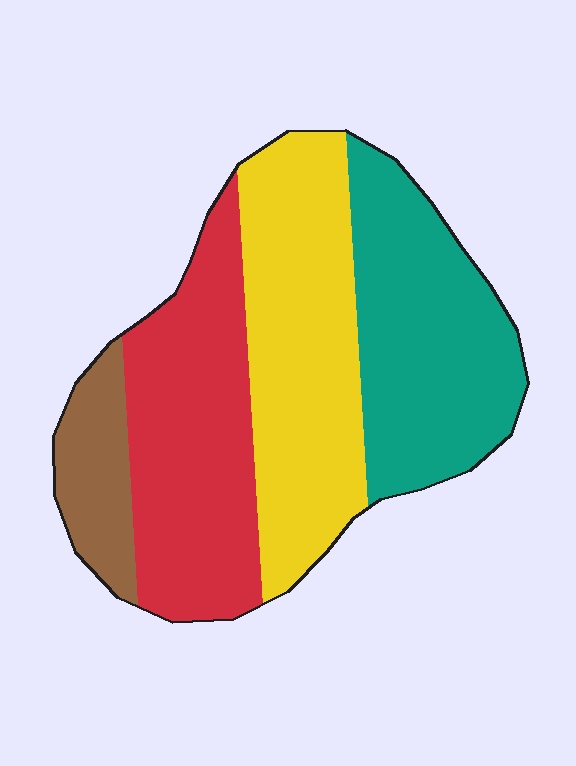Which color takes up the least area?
Brown, at roughly 10%.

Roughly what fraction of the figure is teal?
Teal covers 29% of the figure.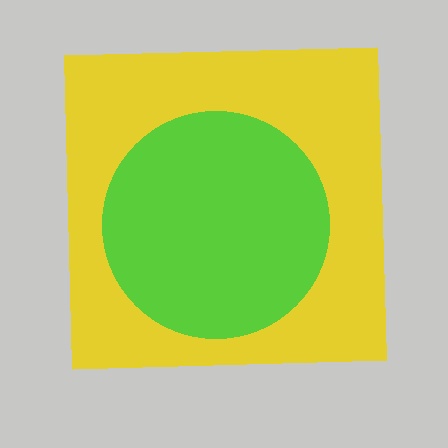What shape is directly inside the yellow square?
The lime circle.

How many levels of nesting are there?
2.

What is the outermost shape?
The yellow square.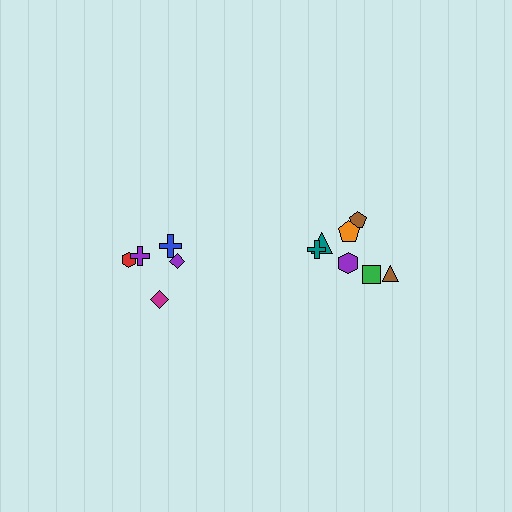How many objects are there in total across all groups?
There are 12 objects.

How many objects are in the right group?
There are 7 objects.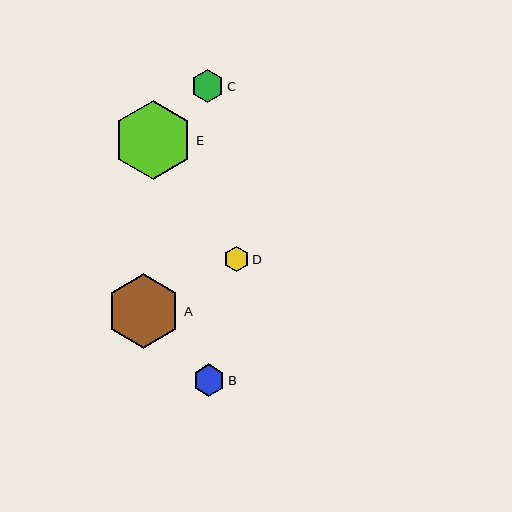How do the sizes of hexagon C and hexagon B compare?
Hexagon C and hexagon B are approximately the same size.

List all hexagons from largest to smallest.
From largest to smallest: E, A, C, B, D.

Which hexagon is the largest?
Hexagon E is the largest with a size of approximately 79 pixels.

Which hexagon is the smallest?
Hexagon D is the smallest with a size of approximately 25 pixels.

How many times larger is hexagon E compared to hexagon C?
Hexagon E is approximately 2.4 times the size of hexagon C.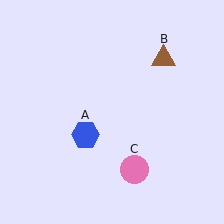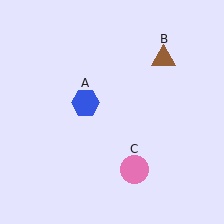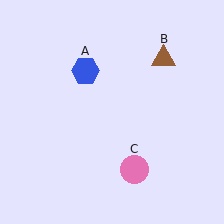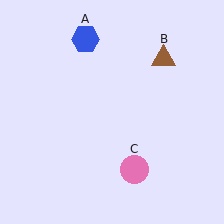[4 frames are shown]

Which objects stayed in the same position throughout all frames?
Brown triangle (object B) and pink circle (object C) remained stationary.